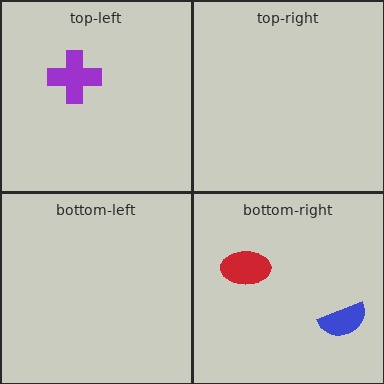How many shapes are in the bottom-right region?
2.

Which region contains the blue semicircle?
The bottom-right region.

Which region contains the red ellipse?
The bottom-right region.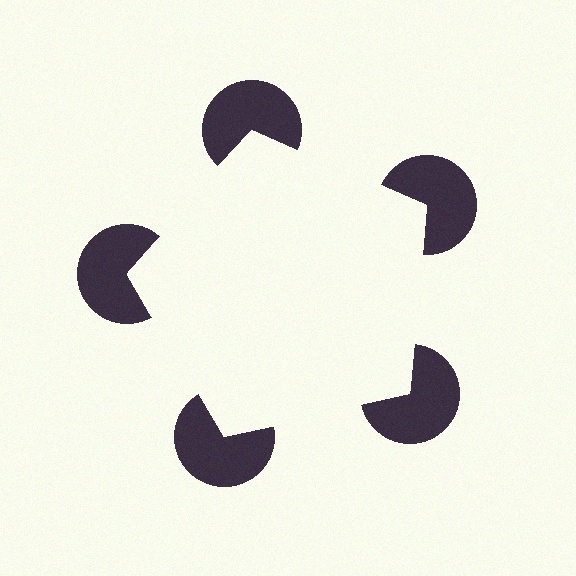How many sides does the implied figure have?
5 sides.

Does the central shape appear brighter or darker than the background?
It typically appears slightly brighter than the background, even though no actual brightness change is drawn.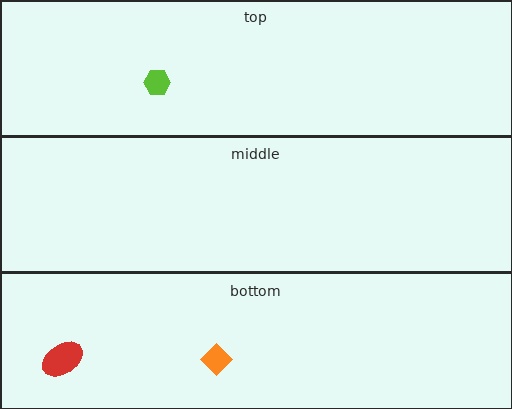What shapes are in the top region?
The lime hexagon.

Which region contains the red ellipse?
The bottom region.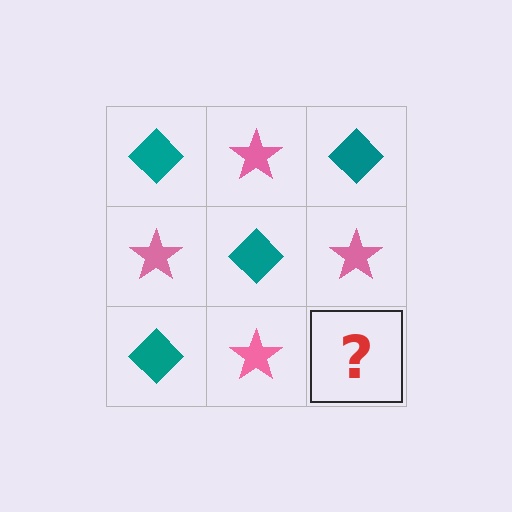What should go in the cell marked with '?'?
The missing cell should contain a teal diamond.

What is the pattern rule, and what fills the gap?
The rule is that it alternates teal diamond and pink star in a checkerboard pattern. The gap should be filled with a teal diamond.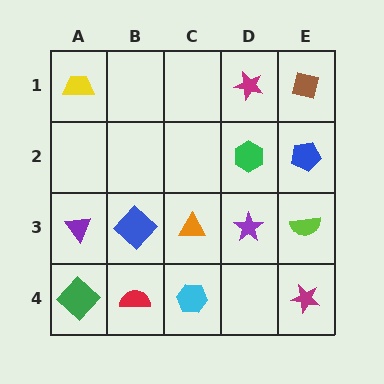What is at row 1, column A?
A yellow trapezoid.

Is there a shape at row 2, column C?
No, that cell is empty.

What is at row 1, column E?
A brown square.